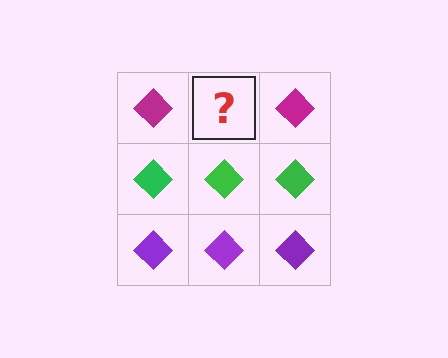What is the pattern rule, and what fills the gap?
The rule is that each row has a consistent color. The gap should be filled with a magenta diamond.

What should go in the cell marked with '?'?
The missing cell should contain a magenta diamond.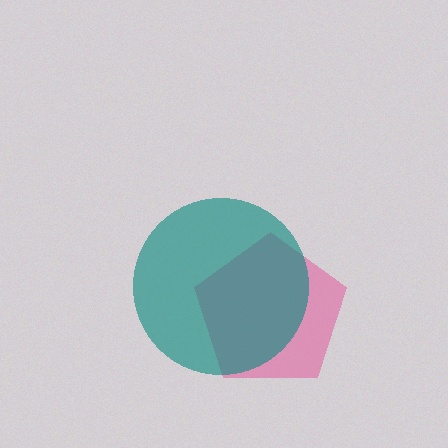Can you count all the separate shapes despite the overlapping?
Yes, there are 2 separate shapes.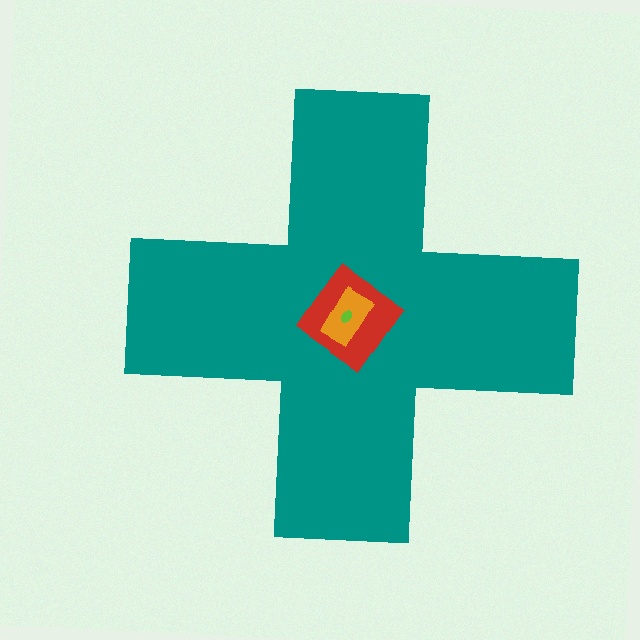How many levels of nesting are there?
4.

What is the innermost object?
The lime ellipse.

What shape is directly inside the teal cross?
The red diamond.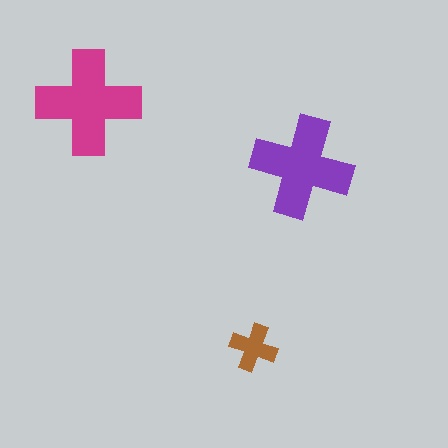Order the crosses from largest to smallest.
the magenta one, the purple one, the brown one.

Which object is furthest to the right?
The purple cross is rightmost.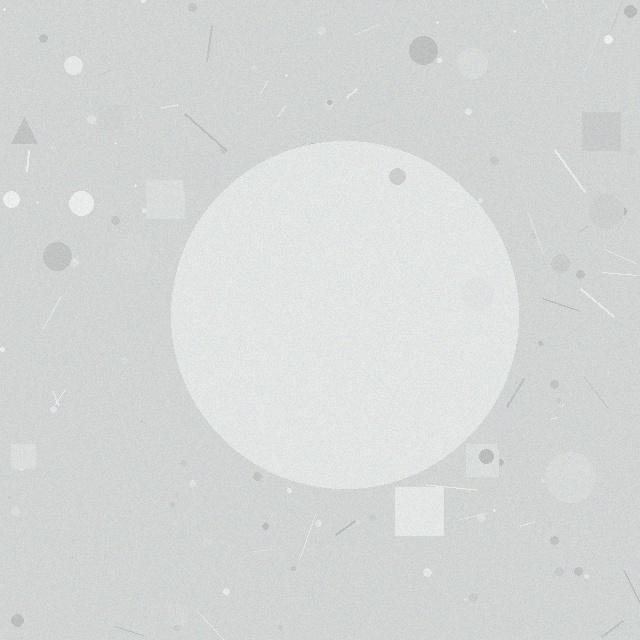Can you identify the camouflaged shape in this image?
The camouflaged shape is a circle.